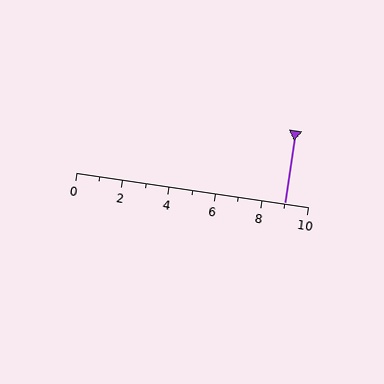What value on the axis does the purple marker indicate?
The marker indicates approximately 9.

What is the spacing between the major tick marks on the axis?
The major ticks are spaced 2 apart.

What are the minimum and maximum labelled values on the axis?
The axis runs from 0 to 10.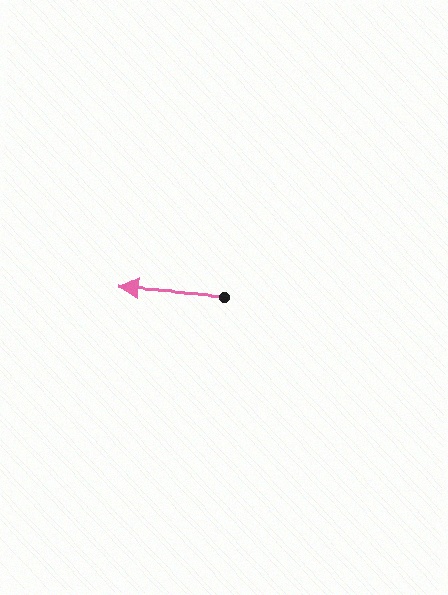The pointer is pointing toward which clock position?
Roughly 9 o'clock.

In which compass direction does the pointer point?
West.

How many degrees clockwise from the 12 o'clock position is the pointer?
Approximately 275 degrees.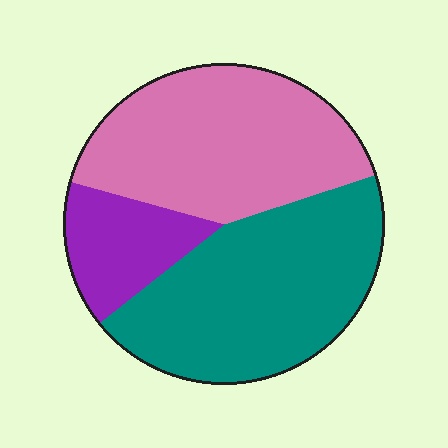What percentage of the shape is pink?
Pink takes up between a quarter and a half of the shape.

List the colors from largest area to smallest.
From largest to smallest: teal, pink, purple.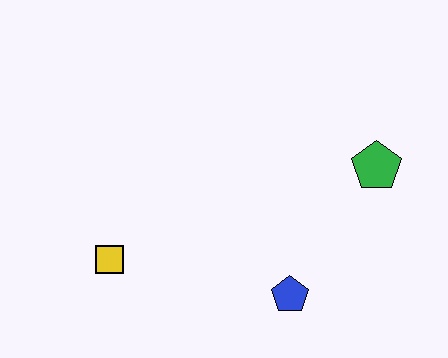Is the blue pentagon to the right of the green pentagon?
No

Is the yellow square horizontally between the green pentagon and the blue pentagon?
No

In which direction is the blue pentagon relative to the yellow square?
The blue pentagon is to the right of the yellow square.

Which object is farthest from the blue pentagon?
The yellow square is farthest from the blue pentagon.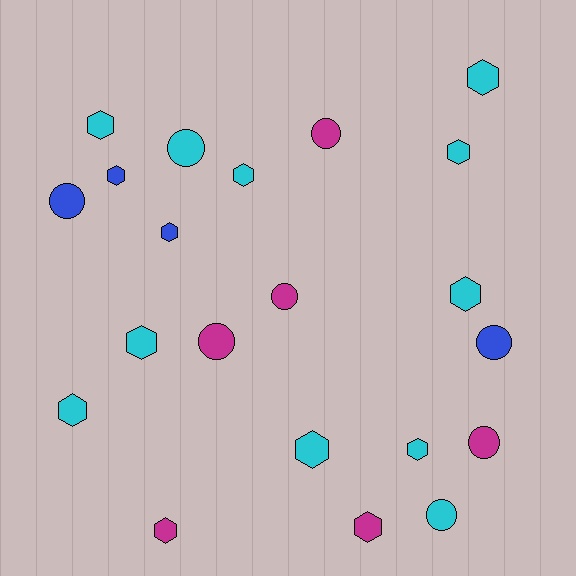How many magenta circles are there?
There are 4 magenta circles.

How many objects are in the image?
There are 21 objects.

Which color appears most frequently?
Cyan, with 11 objects.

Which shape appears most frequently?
Hexagon, with 13 objects.